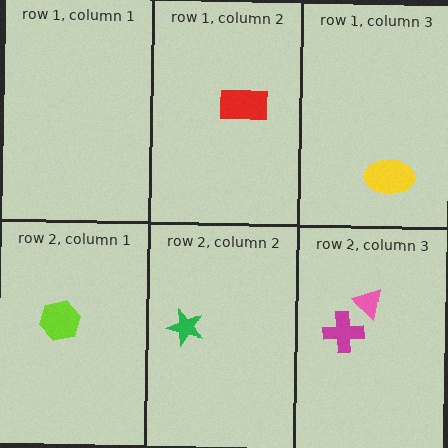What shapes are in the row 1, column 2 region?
The red rectangle.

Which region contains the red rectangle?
The row 1, column 2 region.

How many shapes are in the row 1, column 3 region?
1.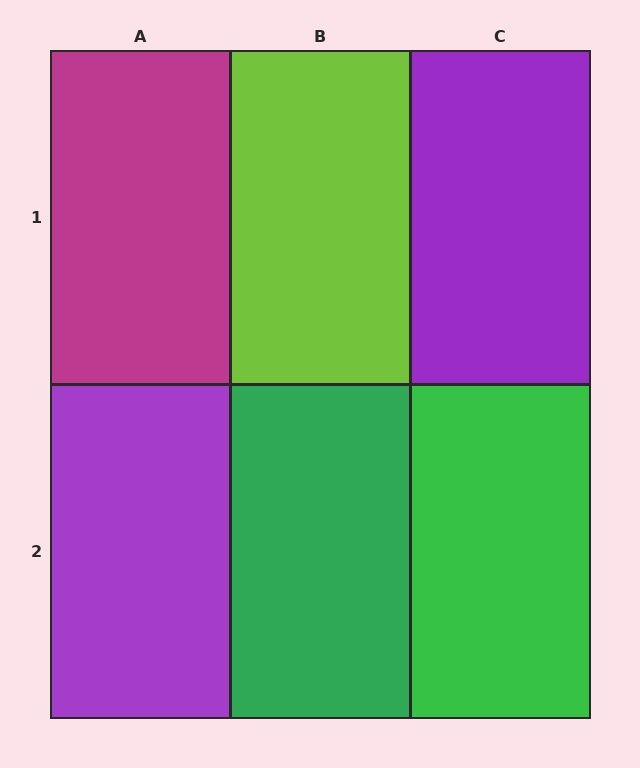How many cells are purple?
2 cells are purple.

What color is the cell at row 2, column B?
Green.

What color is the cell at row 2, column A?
Purple.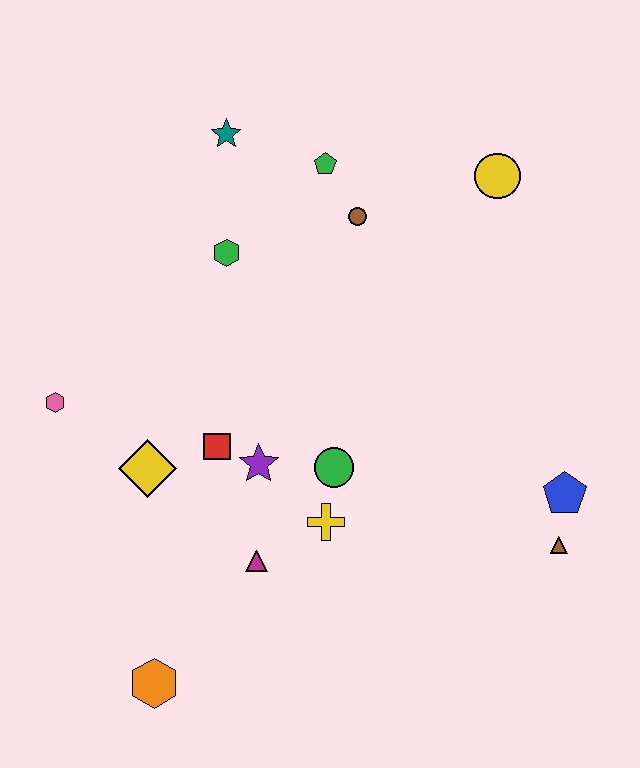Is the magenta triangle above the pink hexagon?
No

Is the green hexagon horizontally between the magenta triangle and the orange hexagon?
Yes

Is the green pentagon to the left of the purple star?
No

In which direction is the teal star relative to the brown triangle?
The teal star is above the brown triangle.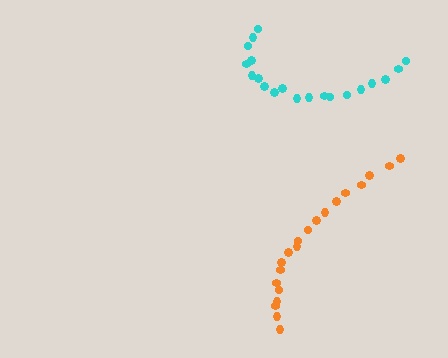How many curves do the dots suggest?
There are 2 distinct paths.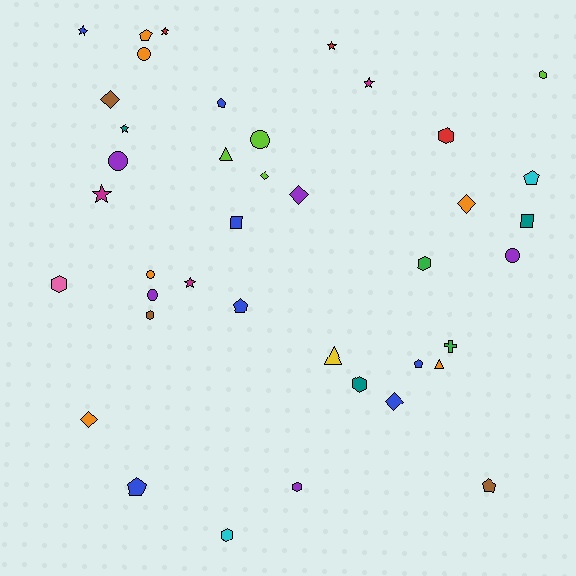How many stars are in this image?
There are 7 stars.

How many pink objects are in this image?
There is 1 pink object.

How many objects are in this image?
There are 40 objects.